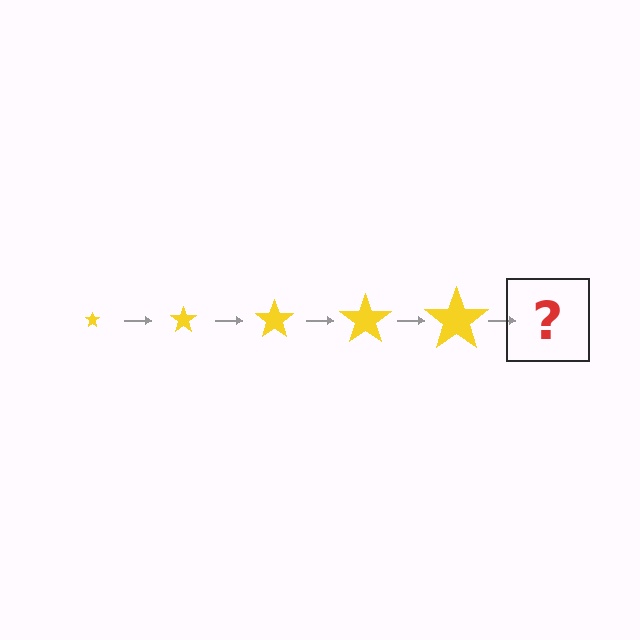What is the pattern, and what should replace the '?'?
The pattern is that the star gets progressively larger each step. The '?' should be a yellow star, larger than the previous one.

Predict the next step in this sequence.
The next step is a yellow star, larger than the previous one.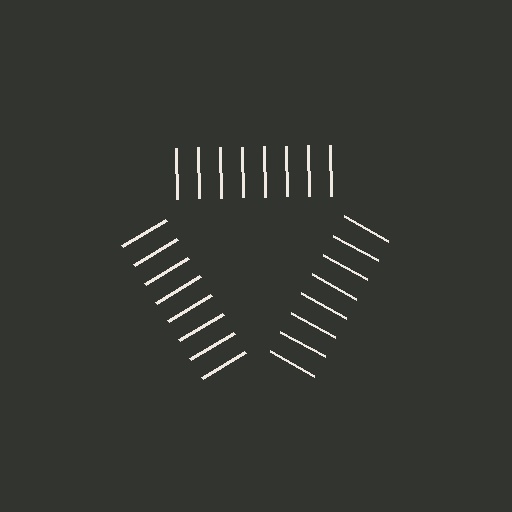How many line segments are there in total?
24 — 8 along each of the 3 edges.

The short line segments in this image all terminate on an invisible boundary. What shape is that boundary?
An illusory triangle — the line segments terminate on its edges but no continuous stroke is drawn.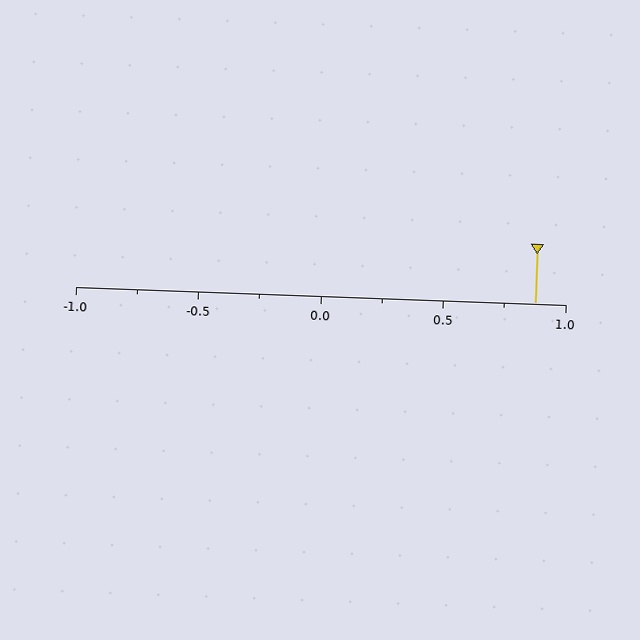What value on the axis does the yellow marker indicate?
The marker indicates approximately 0.88.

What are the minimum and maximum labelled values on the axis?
The axis runs from -1.0 to 1.0.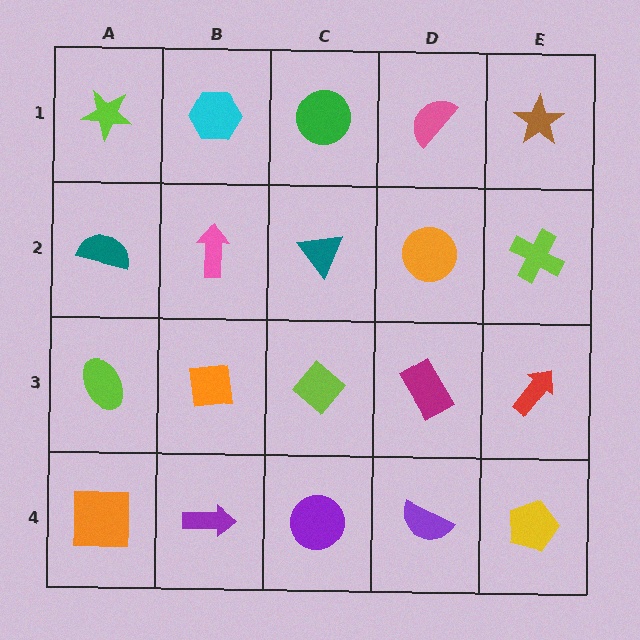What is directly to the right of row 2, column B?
A teal triangle.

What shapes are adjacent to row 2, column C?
A green circle (row 1, column C), a lime diamond (row 3, column C), a pink arrow (row 2, column B), an orange circle (row 2, column D).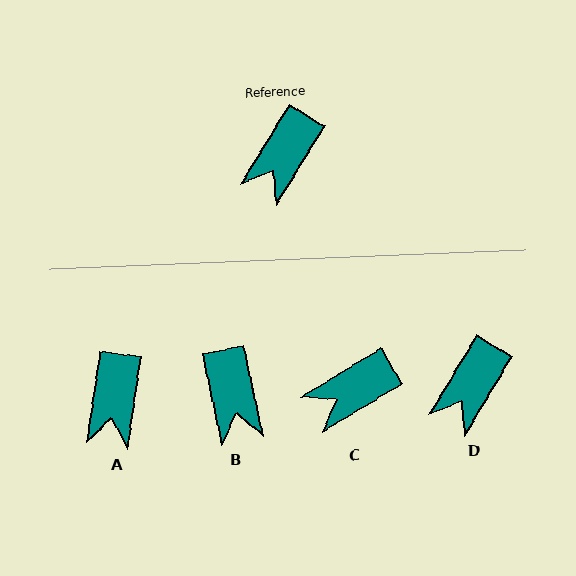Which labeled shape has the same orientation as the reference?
D.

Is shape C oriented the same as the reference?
No, it is off by about 28 degrees.